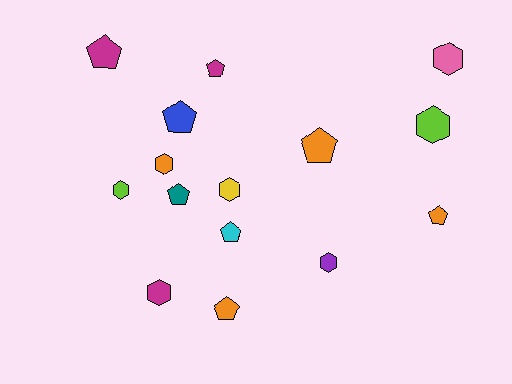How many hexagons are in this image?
There are 7 hexagons.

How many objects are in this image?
There are 15 objects.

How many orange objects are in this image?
There are 4 orange objects.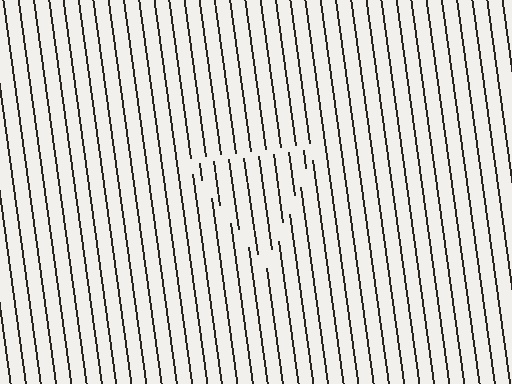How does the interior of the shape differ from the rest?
The interior of the shape contains the same grating, shifted by half a period — the contour is defined by the phase discontinuity where line-ends from the inner and outer gratings abut.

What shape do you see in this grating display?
An illusory triangle. The interior of the shape contains the same grating, shifted by half a period — the contour is defined by the phase discontinuity where line-ends from the inner and outer gratings abut.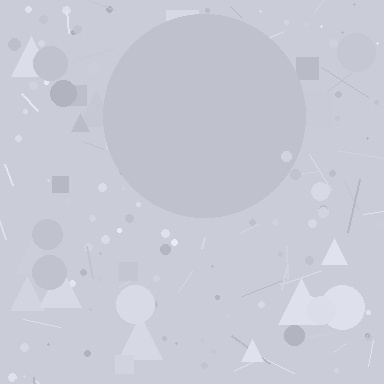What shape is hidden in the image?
A circle is hidden in the image.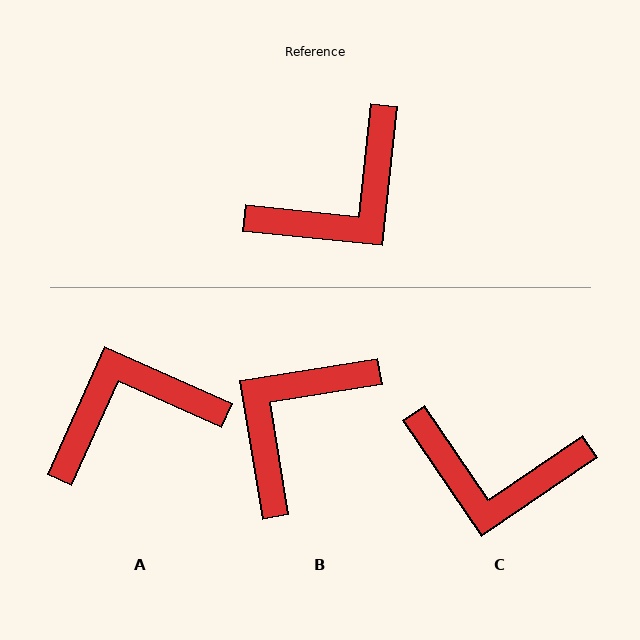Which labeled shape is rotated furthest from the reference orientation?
B, about 165 degrees away.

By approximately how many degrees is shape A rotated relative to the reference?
Approximately 162 degrees counter-clockwise.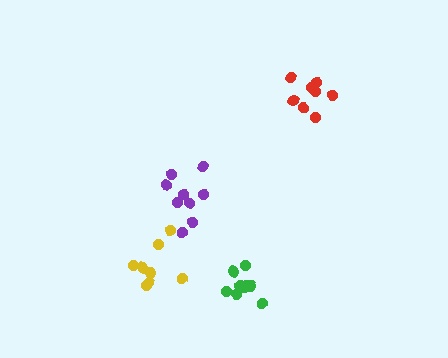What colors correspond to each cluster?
The clusters are colored: yellow, red, green, purple.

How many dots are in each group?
Group 1: 8 dots, Group 2: 8 dots, Group 3: 9 dots, Group 4: 9 dots (34 total).